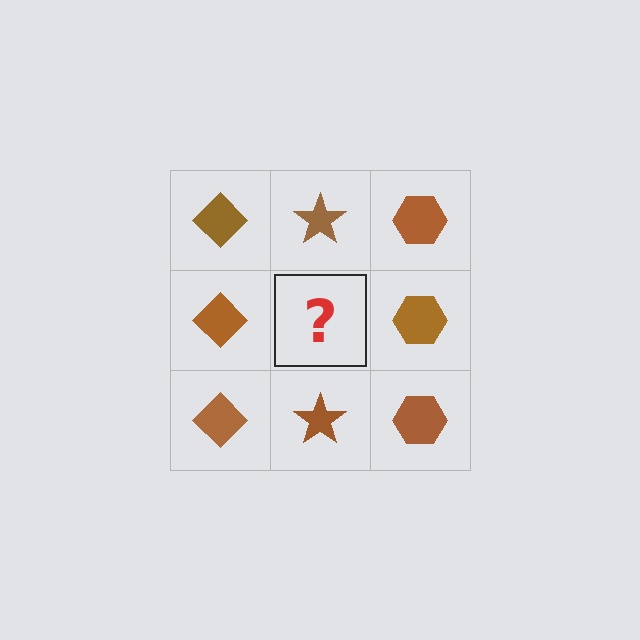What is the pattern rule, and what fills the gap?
The rule is that each column has a consistent shape. The gap should be filled with a brown star.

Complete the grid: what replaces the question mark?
The question mark should be replaced with a brown star.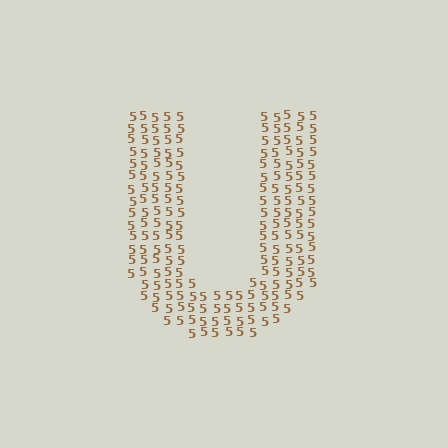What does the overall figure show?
The overall figure shows the letter U.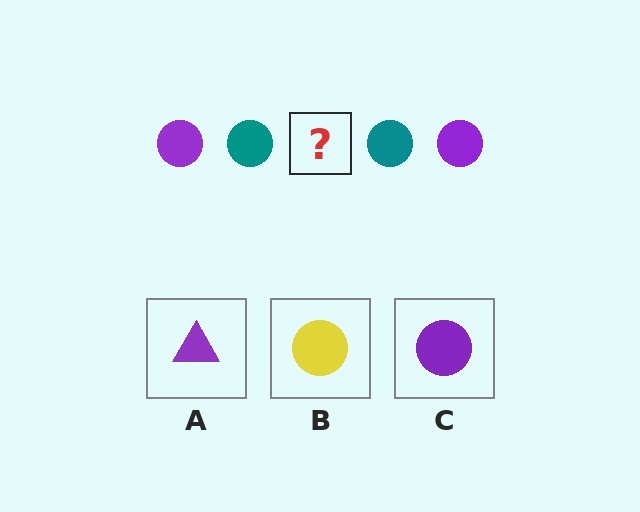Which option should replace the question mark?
Option C.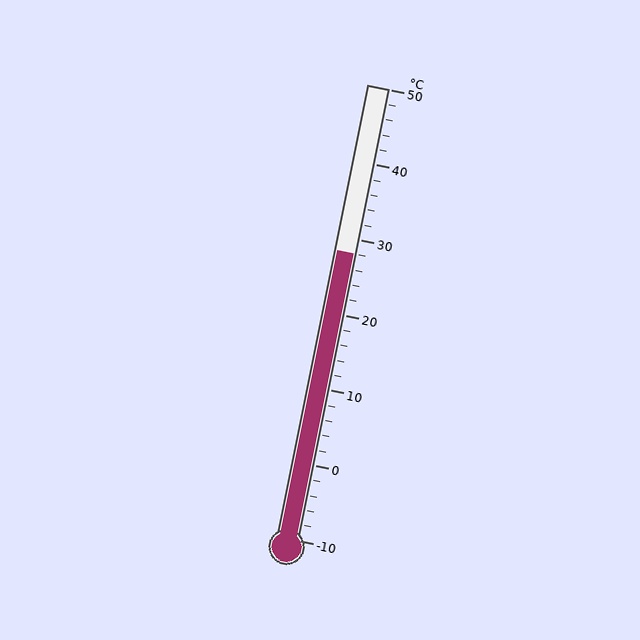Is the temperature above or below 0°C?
The temperature is above 0°C.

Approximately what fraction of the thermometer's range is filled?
The thermometer is filled to approximately 65% of its range.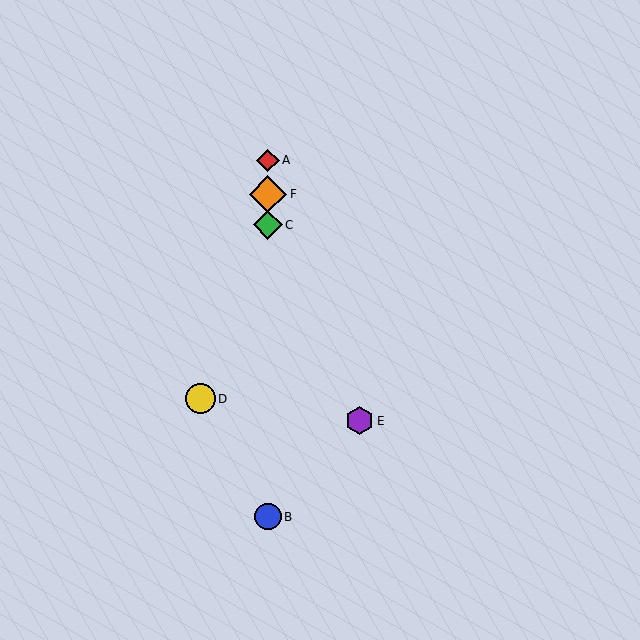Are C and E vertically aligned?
No, C is at x≈268 and E is at x≈360.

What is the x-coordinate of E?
Object E is at x≈360.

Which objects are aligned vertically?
Objects A, B, C, F are aligned vertically.